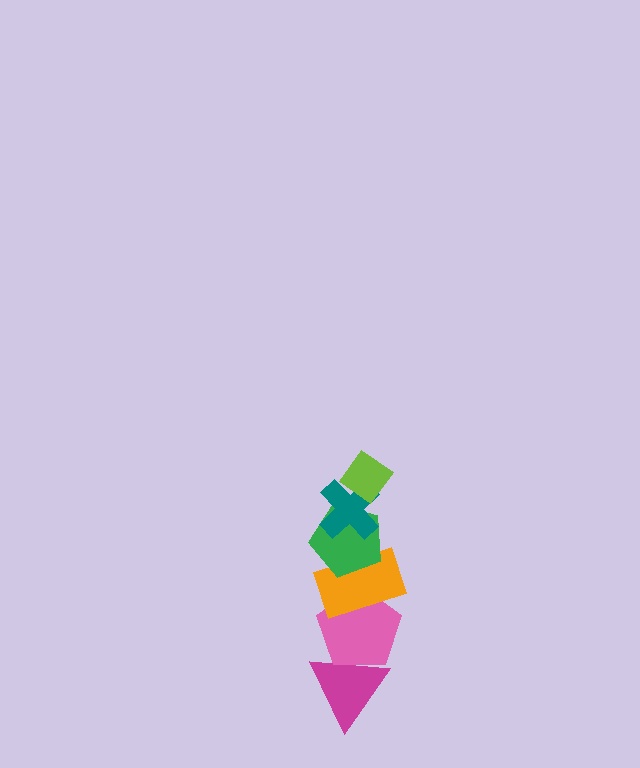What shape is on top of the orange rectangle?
The green pentagon is on top of the orange rectangle.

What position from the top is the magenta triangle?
The magenta triangle is 6th from the top.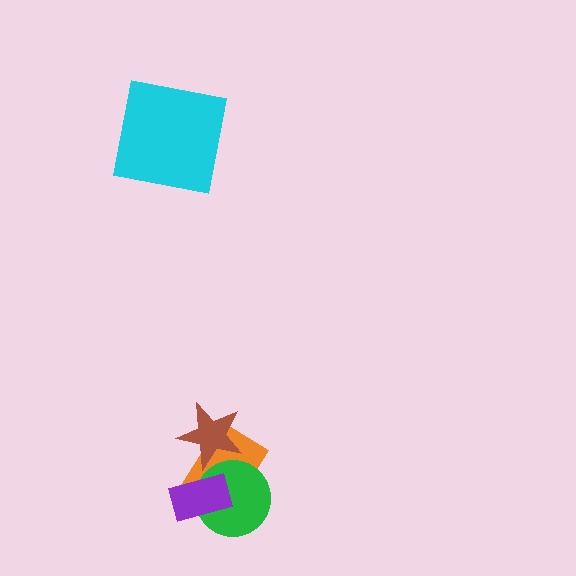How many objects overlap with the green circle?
2 objects overlap with the green circle.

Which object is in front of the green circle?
The purple rectangle is in front of the green circle.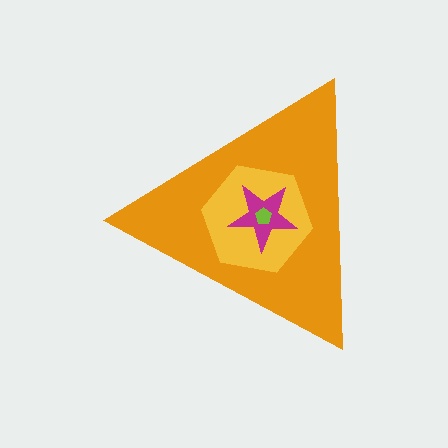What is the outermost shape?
The orange triangle.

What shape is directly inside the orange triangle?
The yellow hexagon.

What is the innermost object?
The lime pentagon.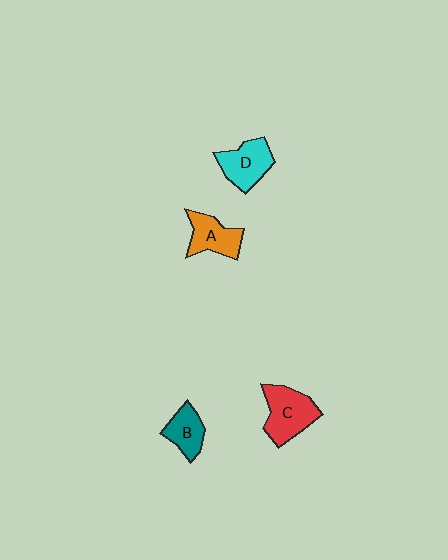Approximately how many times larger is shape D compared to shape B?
Approximately 1.3 times.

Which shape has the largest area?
Shape C (red).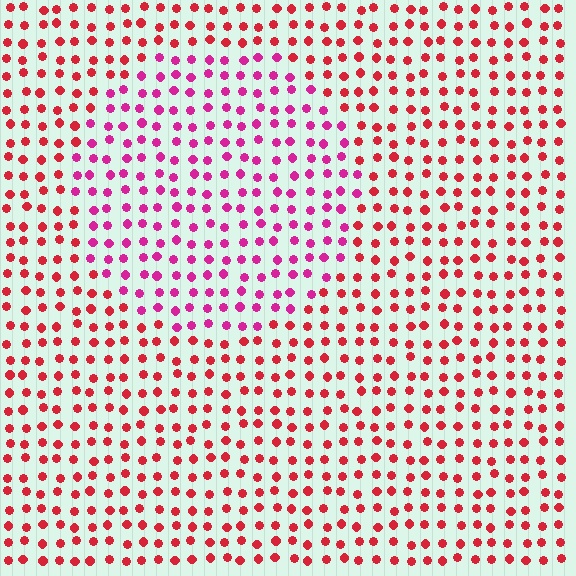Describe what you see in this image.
The image is filled with small red elements in a uniform arrangement. A circle-shaped region is visible where the elements are tinted to a slightly different hue, forming a subtle color boundary.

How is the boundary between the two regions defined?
The boundary is defined purely by a slight shift in hue (about 33 degrees). Spacing, size, and orientation are identical on both sides.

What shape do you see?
I see a circle.